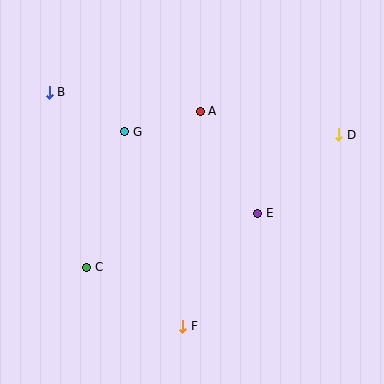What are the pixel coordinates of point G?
Point G is at (124, 132).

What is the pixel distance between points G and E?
The distance between G and E is 156 pixels.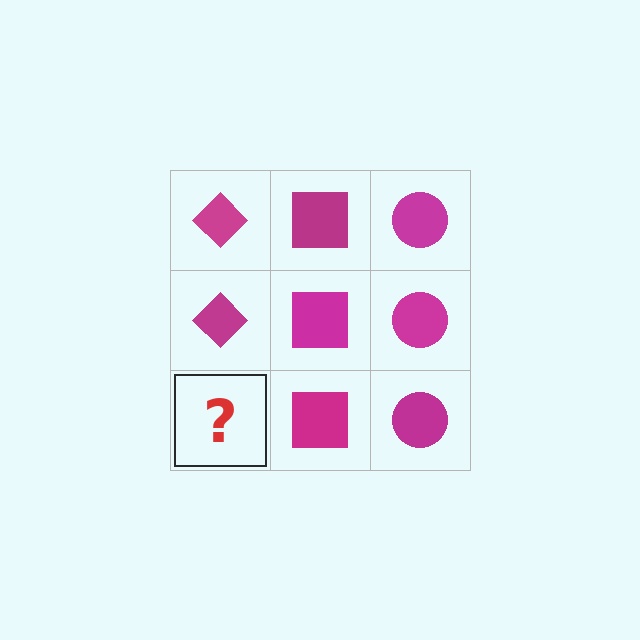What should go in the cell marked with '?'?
The missing cell should contain a magenta diamond.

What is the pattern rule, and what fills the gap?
The rule is that each column has a consistent shape. The gap should be filled with a magenta diamond.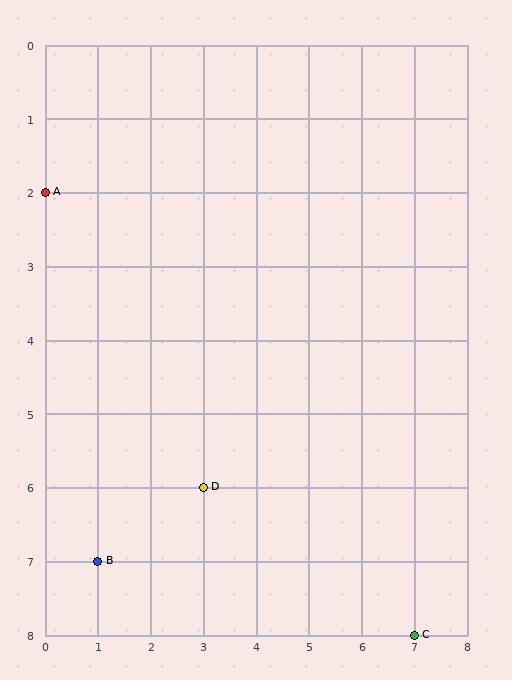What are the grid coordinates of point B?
Point B is at grid coordinates (1, 7).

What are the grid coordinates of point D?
Point D is at grid coordinates (3, 6).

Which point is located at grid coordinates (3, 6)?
Point D is at (3, 6).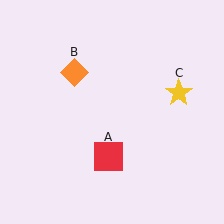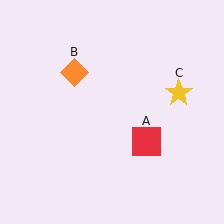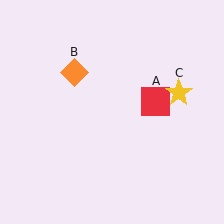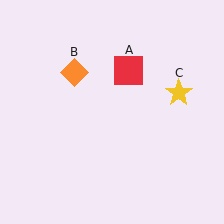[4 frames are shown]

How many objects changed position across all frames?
1 object changed position: red square (object A).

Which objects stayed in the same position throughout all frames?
Orange diamond (object B) and yellow star (object C) remained stationary.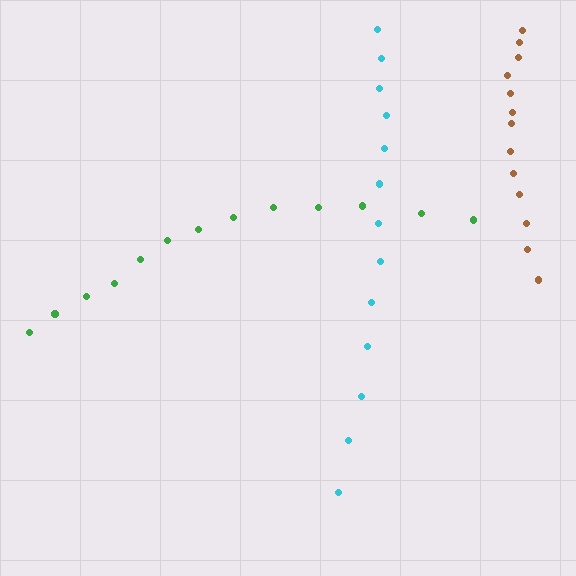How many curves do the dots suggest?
There are 3 distinct paths.